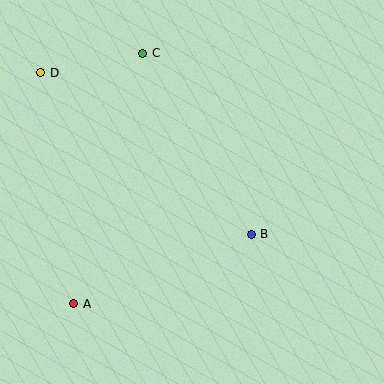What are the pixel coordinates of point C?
Point C is at (143, 53).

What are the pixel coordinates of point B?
Point B is at (251, 234).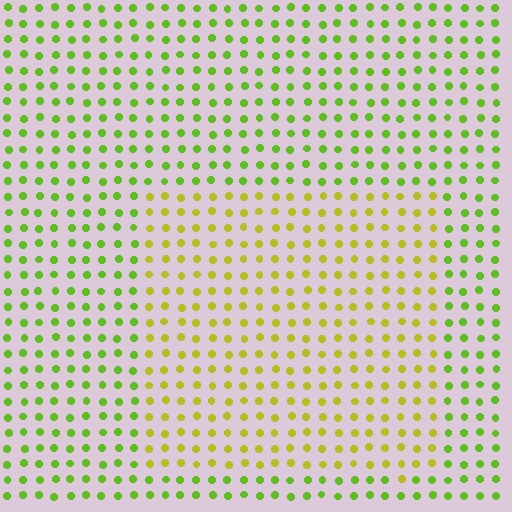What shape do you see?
I see a rectangle.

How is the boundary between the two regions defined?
The boundary is defined purely by a slight shift in hue (about 34 degrees). Spacing, size, and orientation are identical on both sides.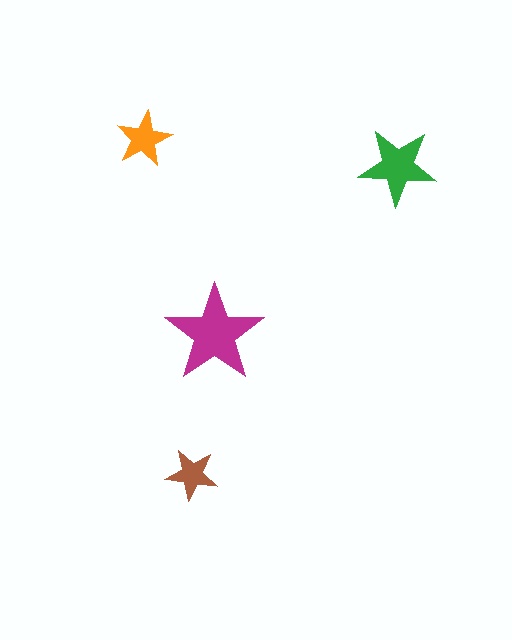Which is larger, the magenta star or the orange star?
The magenta one.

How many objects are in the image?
There are 4 objects in the image.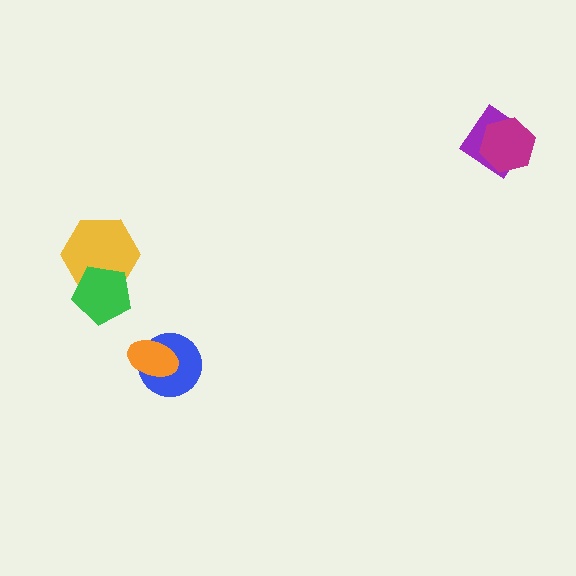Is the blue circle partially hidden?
Yes, it is partially covered by another shape.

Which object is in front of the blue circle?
The orange ellipse is in front of the blue circle.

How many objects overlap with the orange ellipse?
1 object overlaps with the orange ellipse.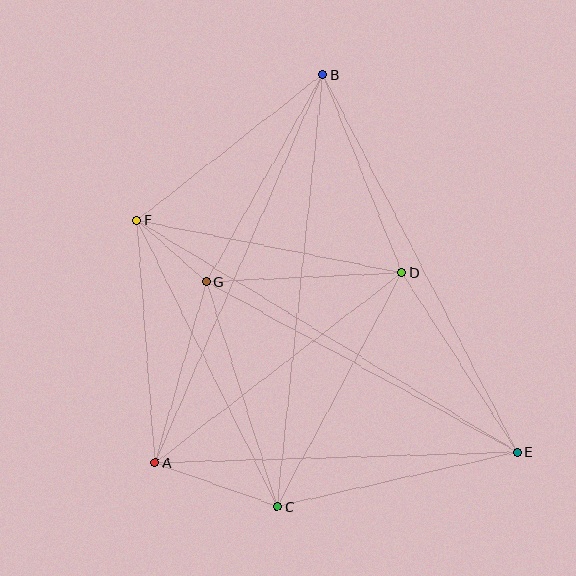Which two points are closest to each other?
Points F and G are closest to each other.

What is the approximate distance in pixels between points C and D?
The distance between C and D is approximately 266 pixels.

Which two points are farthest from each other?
Points E and F are farthest from each other.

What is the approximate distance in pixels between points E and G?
The distance between E and G is approximately 354 pixels.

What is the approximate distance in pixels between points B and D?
The distance between B and D is approximately 213 pixels.